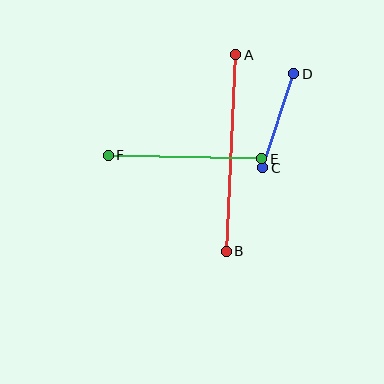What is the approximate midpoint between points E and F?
The midpoint is at approximately (185, 157) pixels.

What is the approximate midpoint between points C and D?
The midpoint is at approximately (278, 121) pixels.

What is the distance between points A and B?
The distance is approximately 197 pixels.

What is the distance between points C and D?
The distance is approximately 99 pixels.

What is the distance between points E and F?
The distance is approximately 154 pixels.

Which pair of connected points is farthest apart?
Points A and B are farthest apart.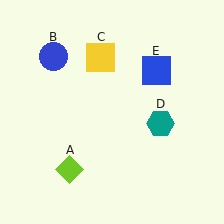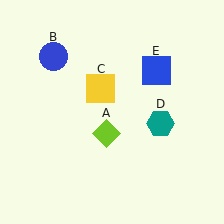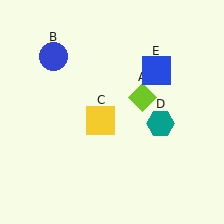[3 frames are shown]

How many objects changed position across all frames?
2 objects changed position: lime diamond (object A), yellow square (object C).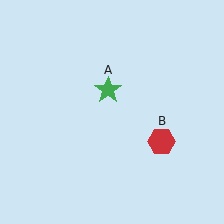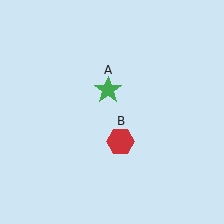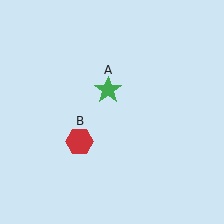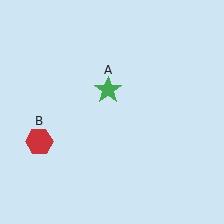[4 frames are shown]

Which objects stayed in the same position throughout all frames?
Green star (object A) remained stationary.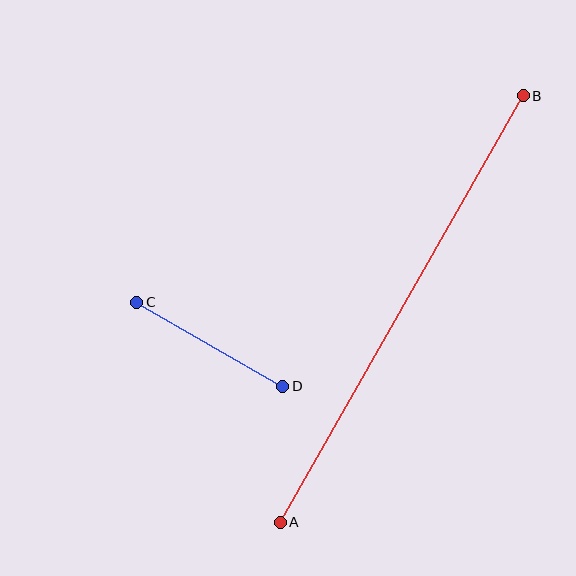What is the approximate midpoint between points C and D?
The midpoint is at approximately (210, 344) pixels.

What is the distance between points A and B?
The distance is approximately 491 pixels.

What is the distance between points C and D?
The distance is approximately 168 pixels.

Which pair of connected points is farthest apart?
Points A and B are farthest apart.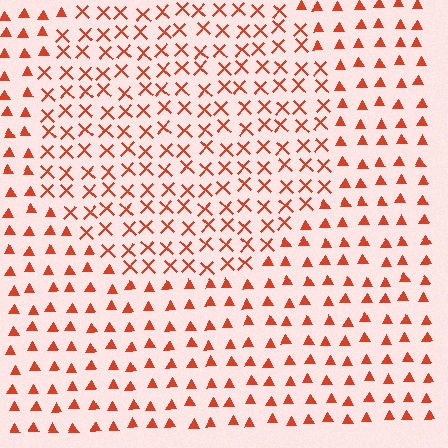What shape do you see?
I see a circle.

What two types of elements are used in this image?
The image uses X marks inside the circle region and triangles outside it.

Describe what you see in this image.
The image is filled with small red elements arranged in a uniform grid. A circle-shaped region contains X marks, while the surrounding area contains triangles. The boundary is defined purely by the change in element shape.